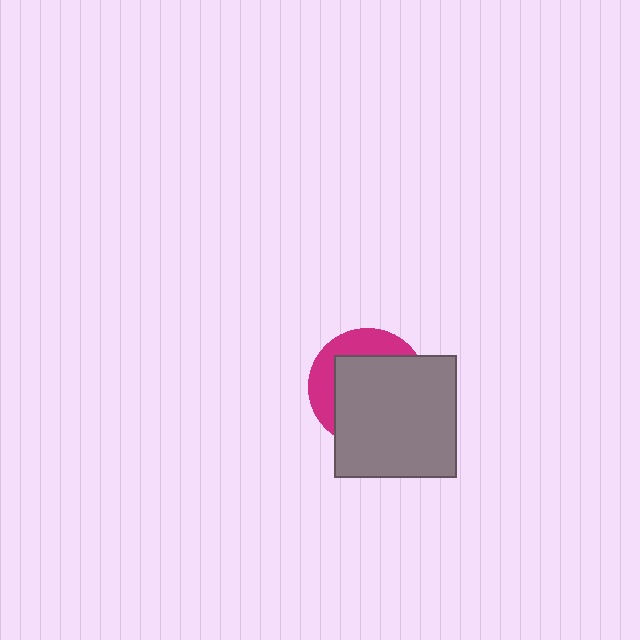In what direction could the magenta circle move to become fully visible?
The magenta circle could move toward the upper-left. That would shift it out from behind the gray square entirely.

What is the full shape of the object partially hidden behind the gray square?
The partially hidden object is a magenta circle.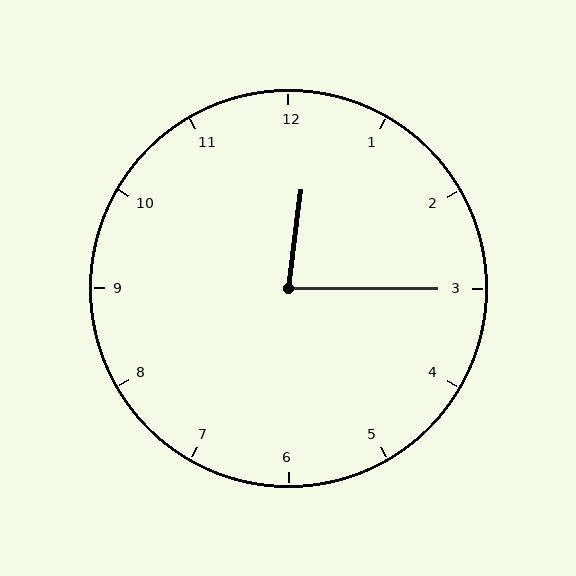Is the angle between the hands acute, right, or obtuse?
It is acute.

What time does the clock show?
12:15.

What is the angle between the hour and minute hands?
Approximately 82 degrees.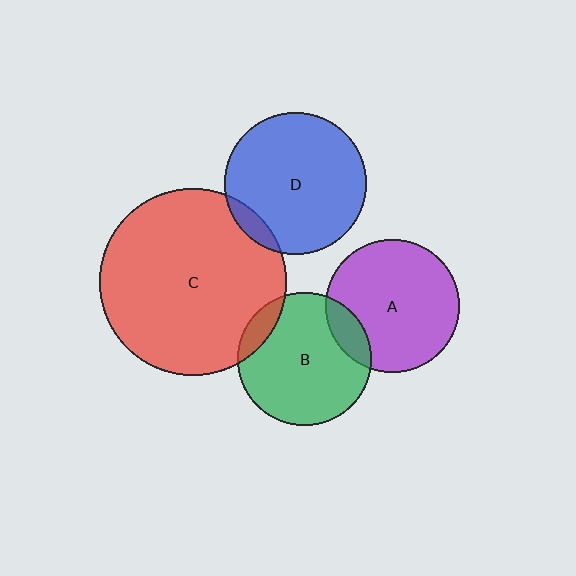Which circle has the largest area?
Circle C (red).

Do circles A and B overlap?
Yes.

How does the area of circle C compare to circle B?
Approximately 2.0 times.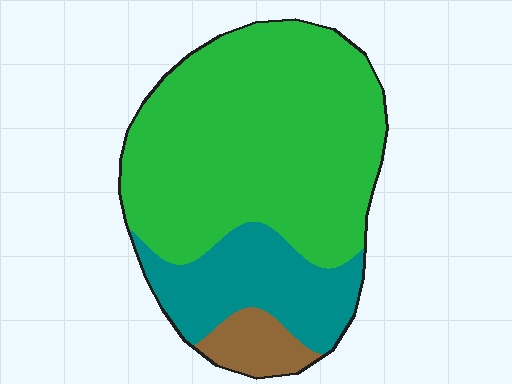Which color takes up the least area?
Brown, at roughly 5%.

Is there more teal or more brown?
Teal.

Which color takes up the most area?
Green, at roughly 70%.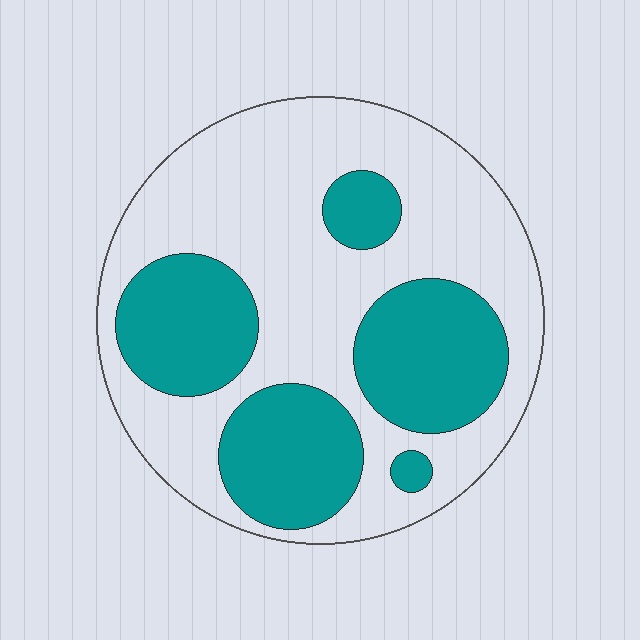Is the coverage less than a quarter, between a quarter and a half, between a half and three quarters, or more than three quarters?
Between a quarter and a half.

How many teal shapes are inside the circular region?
5.